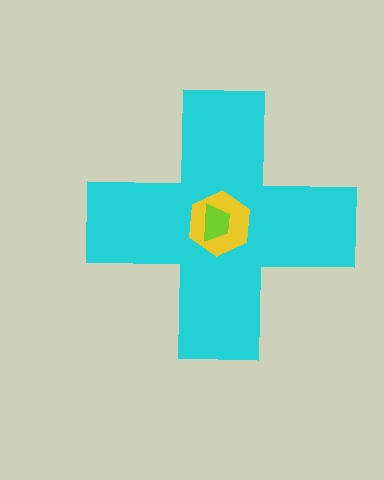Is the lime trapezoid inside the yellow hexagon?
Yes.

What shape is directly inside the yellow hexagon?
The lime trapezoid.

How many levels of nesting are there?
3.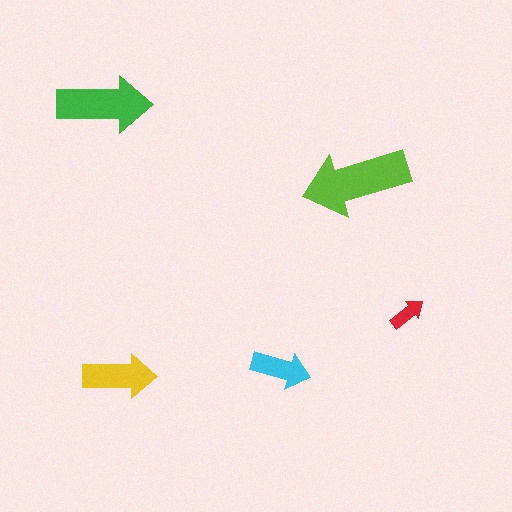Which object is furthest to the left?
The green arrow is leftmost.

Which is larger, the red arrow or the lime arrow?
The lime one.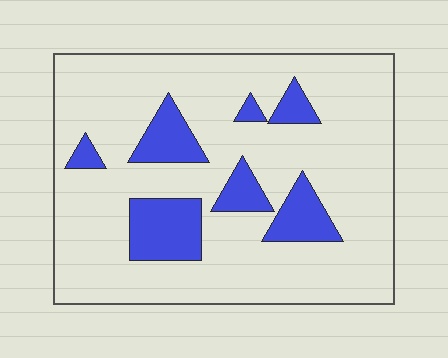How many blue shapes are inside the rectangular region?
7.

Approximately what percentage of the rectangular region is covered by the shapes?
Approximately 20%.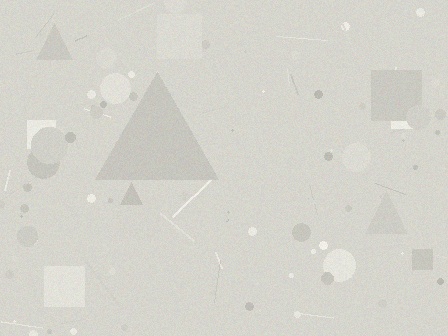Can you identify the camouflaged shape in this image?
The camouflaged shape is a triangle.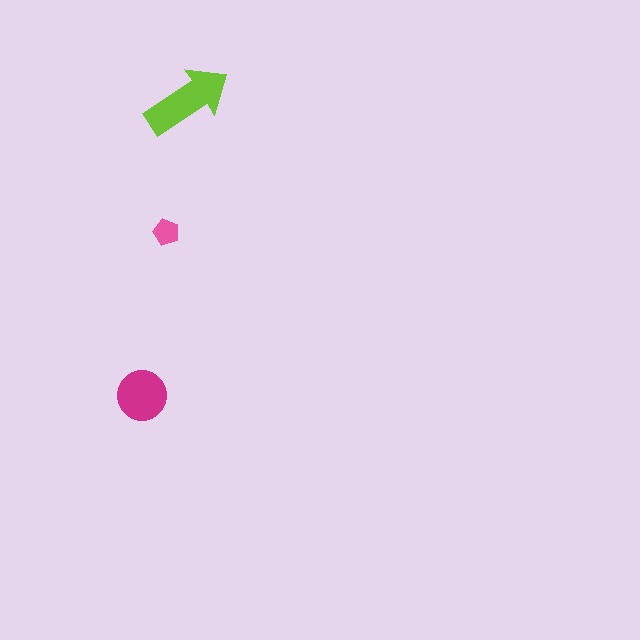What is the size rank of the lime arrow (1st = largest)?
1st.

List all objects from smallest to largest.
The pink pentagon, the magenta circle, the lime arrow.